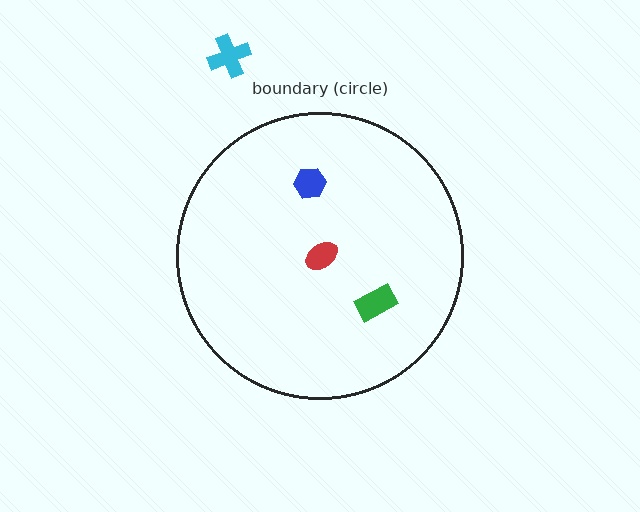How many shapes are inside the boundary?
3 inside, 1 outside.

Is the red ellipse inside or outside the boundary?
Inside.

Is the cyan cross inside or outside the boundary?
Outside.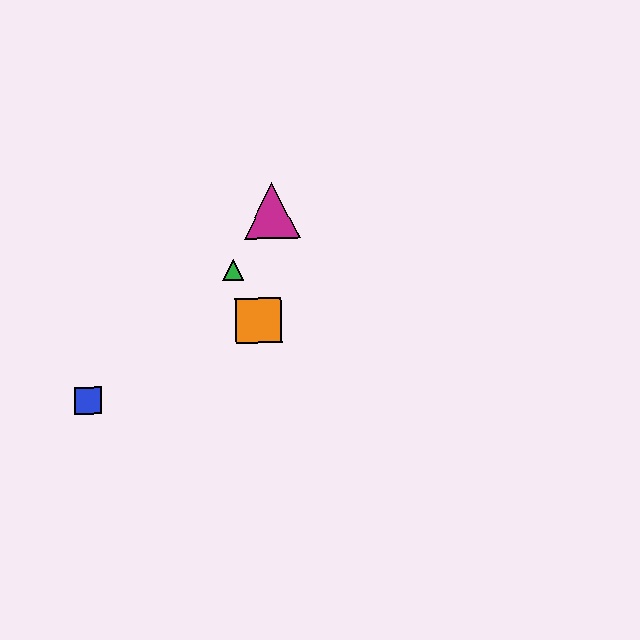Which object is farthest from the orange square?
The blue square is farthest from the orange square.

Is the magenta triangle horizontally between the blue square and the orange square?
No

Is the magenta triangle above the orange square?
Yes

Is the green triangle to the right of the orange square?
No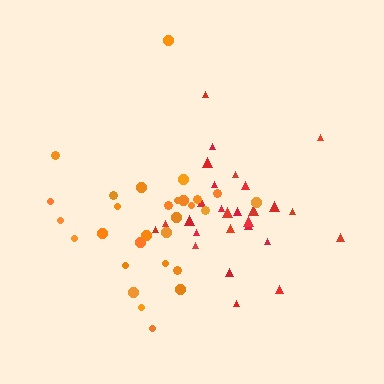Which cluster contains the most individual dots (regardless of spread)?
Orange (29).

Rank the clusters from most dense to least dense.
red, orange.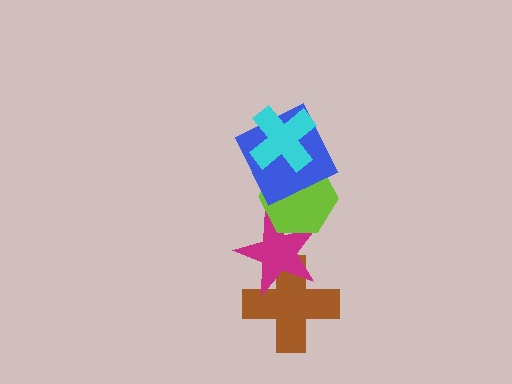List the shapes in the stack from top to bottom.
From top to bottom: the cyan cross, the blue square, the lime hexagon, the magenta star, the brown cross.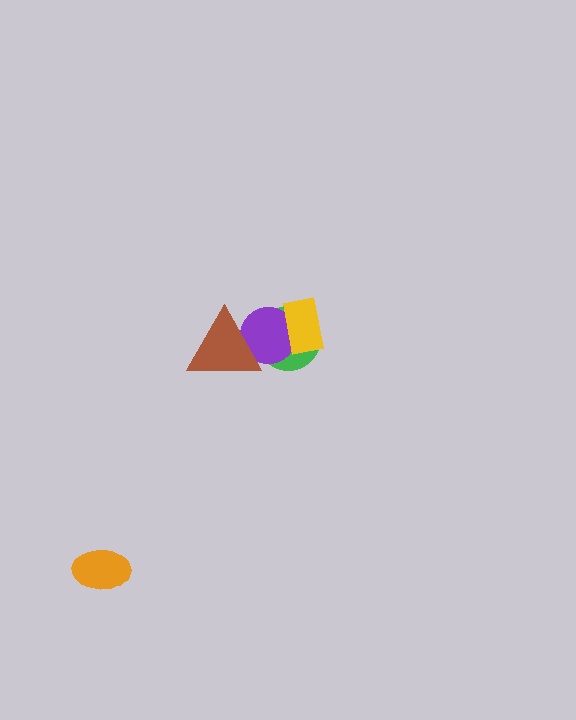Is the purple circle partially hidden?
Yes, it is partially covered by another shape.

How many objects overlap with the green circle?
3 objects overlap with the green circle.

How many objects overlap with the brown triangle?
2 objects overlap with the brown triangle.